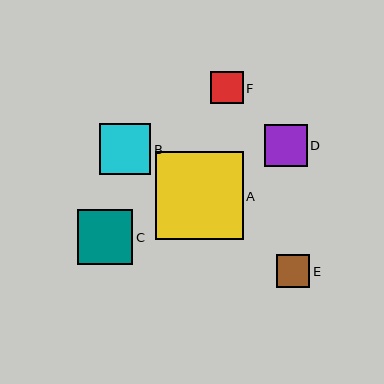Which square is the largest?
Square A is the largest with a size of approximately 87 pixels.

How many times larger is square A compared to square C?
Square A is approximately 1.6 times the size of square C.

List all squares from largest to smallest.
From largest to smallest: A, C, B, D, E, F.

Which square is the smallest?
Square F is the smallest with a size of approximately 33 pixels.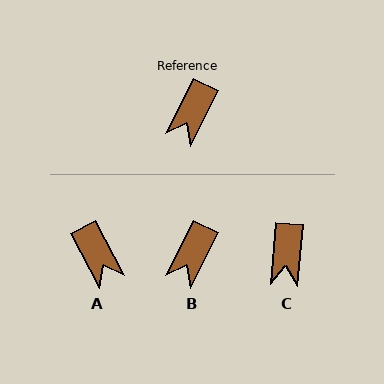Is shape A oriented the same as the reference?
No, it is off by about 55 degrees.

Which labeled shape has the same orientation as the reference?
B.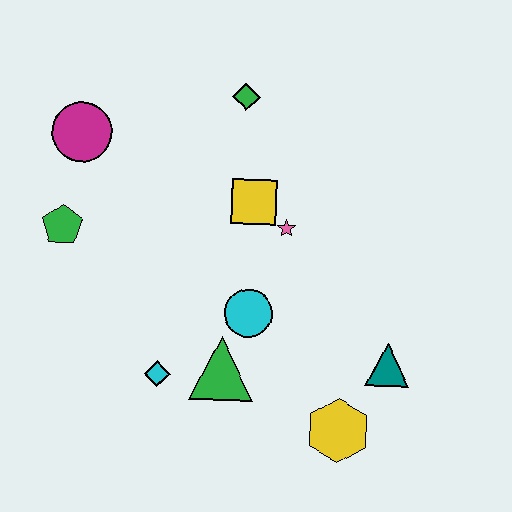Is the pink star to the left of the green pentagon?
No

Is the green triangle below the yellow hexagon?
No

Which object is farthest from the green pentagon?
The teal triangle is farthest from the green pentagon.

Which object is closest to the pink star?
The yellow square is closest to the pink star.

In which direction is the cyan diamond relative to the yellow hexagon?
The cyan diamond is to the left of the yellow hexagon.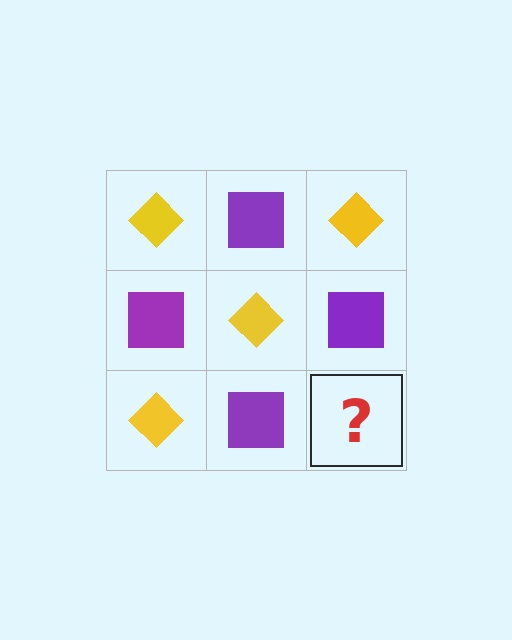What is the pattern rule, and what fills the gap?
The rule is that it alternates yellow diamond and purple square in a checkerboard pattern. The gap should be filled with a yellow diamond.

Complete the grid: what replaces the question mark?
The question mark should be replaced with a yellow diamond.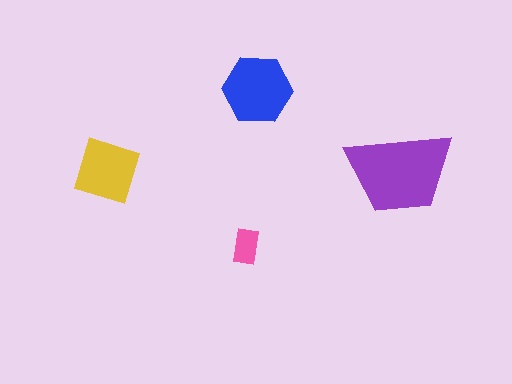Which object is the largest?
The purple trapezoid.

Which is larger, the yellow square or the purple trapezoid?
The purple trapezoid.